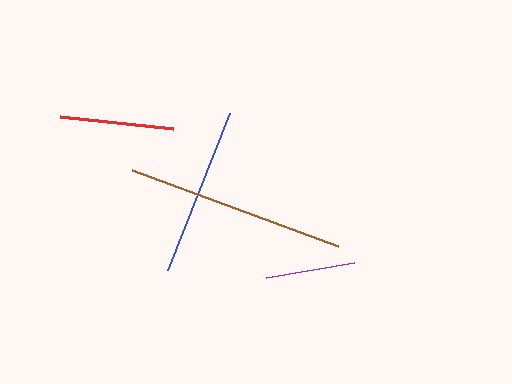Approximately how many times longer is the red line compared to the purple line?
The red line is approximately 1.3 times the length of the purple line.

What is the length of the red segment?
The red segment is approximately 114 pixels long.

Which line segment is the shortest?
The purple line is the shortest at approximately 89 pixels.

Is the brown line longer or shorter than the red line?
The brown line is longer than the red line.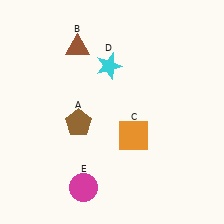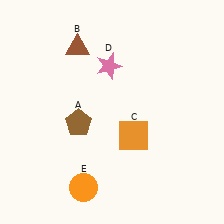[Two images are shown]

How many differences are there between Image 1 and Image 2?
There are 2 differences between the two images.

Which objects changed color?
D changed from cyan to pink. E changed from magenta to orange.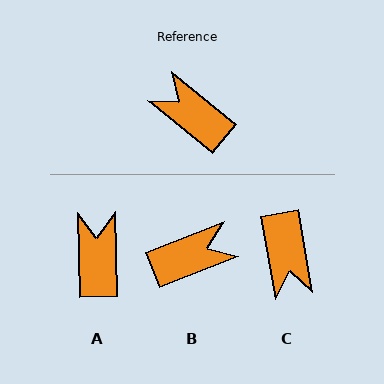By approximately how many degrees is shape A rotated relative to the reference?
Approximately 50 degrees clockwise.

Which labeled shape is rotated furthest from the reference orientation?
C, about 139 degrees away.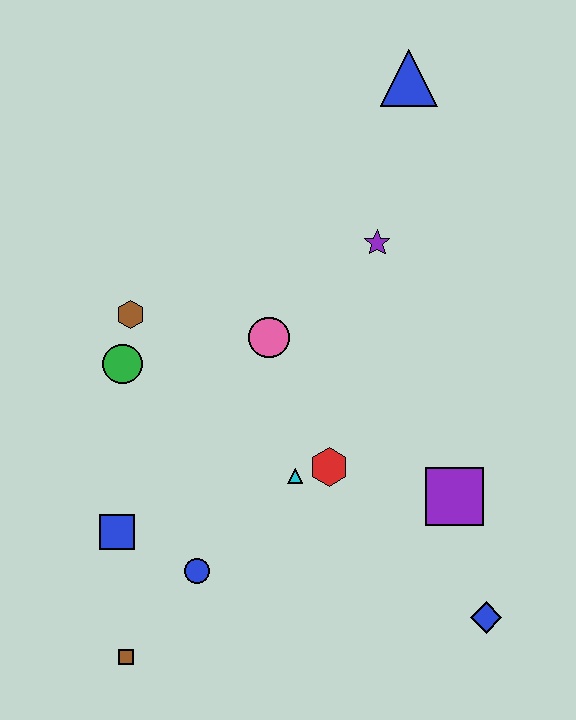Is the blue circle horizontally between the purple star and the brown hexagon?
Yes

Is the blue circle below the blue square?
Yes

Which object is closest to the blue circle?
The blue square is closest to the blue circle.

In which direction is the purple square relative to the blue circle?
The purple square is to the right of the blue circle.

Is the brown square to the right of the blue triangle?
No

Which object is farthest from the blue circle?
The blue triangle is farthest from the blue circle.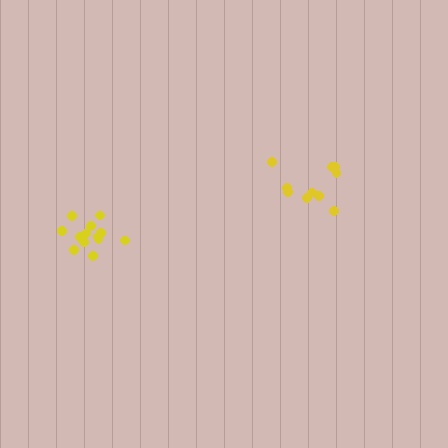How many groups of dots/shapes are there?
There are 2 groups.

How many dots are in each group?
Group 1: 13 dots, Group 2: 10 dots (23 total).